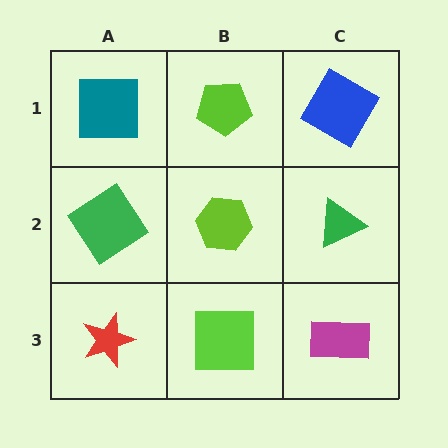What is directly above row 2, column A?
A teal square.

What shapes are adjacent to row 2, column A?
A teal square (row 1, column A), a red star (row 3, column A), a lime hexagon (row 2, column B).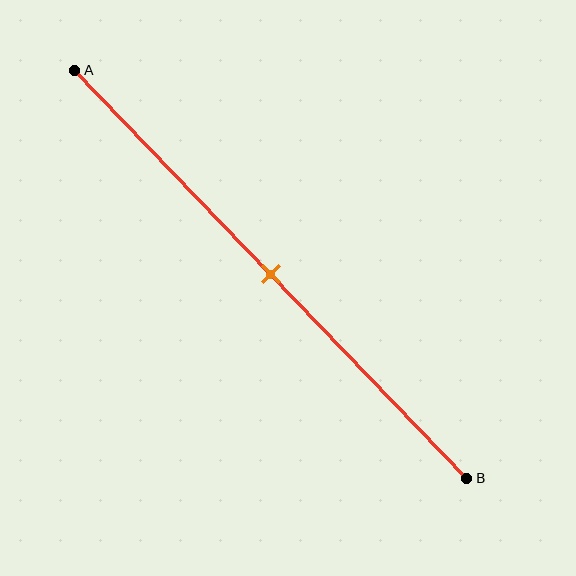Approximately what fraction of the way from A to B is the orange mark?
The orange mark is approximately 50% of the way from A to B.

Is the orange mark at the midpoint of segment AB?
Yes, the mark is approximately at the midpoint.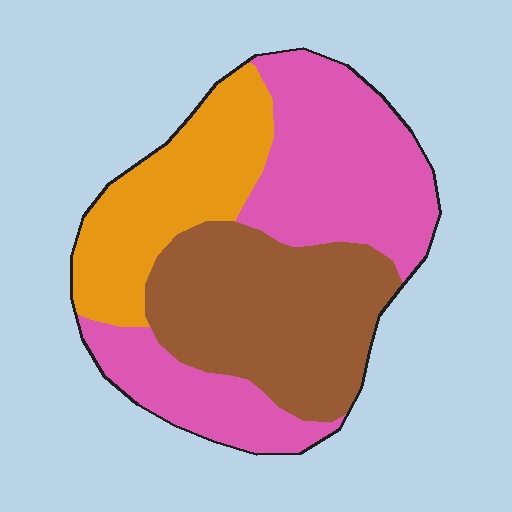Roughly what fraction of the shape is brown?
Brown takes up about one third (1/3) of the shape.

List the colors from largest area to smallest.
From largest to smallest: pink, brown, orange.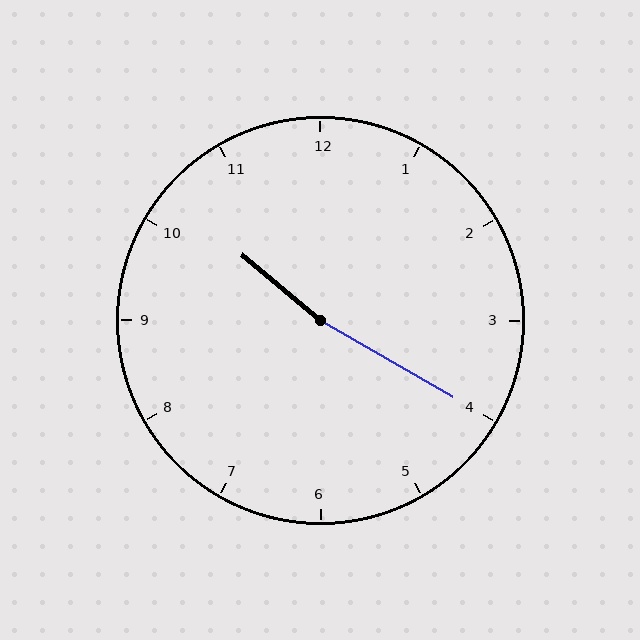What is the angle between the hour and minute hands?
Approximately 170 degrees.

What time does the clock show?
10:20.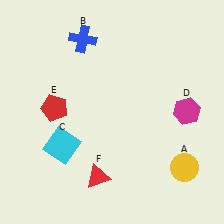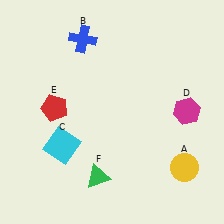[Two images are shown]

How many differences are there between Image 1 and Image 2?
There is 1 difference between the two images.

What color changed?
The triangle (F) changed from red in Image 1 to green in Image 2.